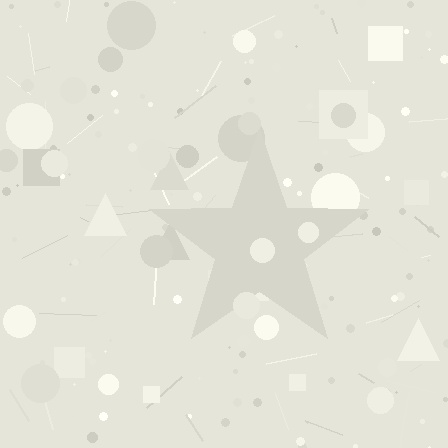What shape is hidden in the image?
A star is hidden in the image.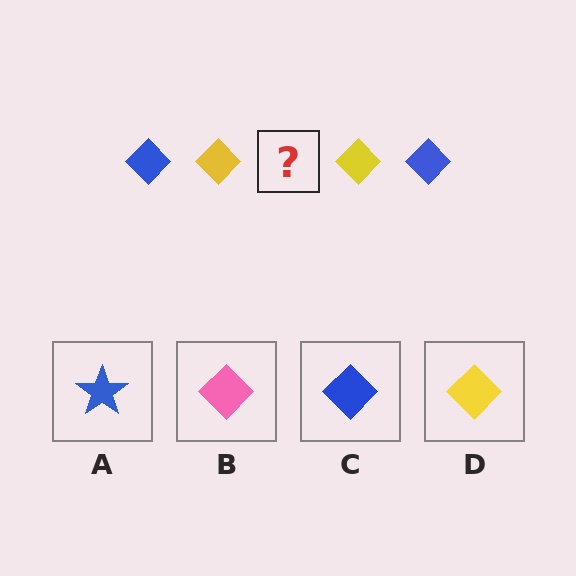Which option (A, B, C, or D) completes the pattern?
C.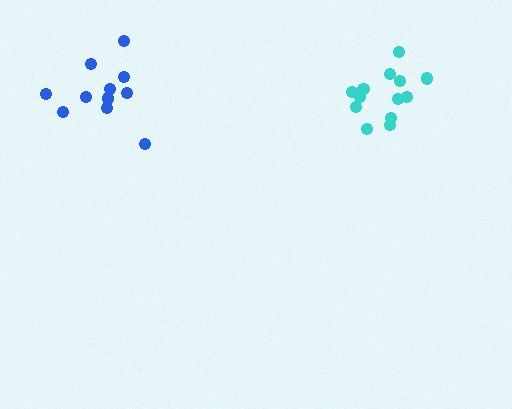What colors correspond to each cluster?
The clusters are colored: cyan, blue.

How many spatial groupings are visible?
There are 2 spatial groupings.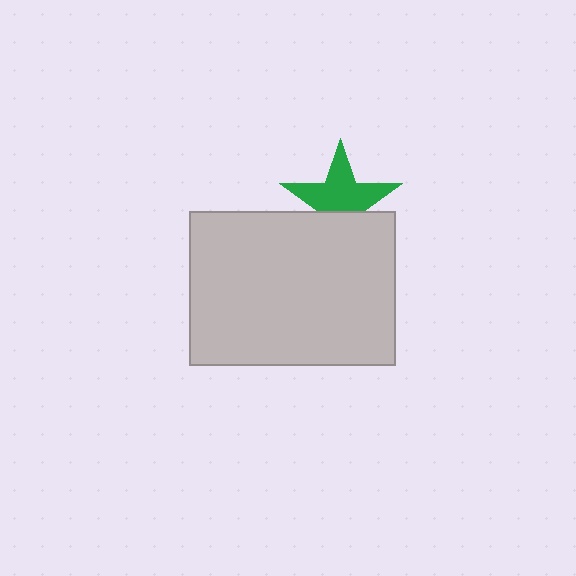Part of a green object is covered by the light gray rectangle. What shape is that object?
It is a star.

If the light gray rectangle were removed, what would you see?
You would see the complete green star.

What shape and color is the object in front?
The object in front is a light gray rectangle.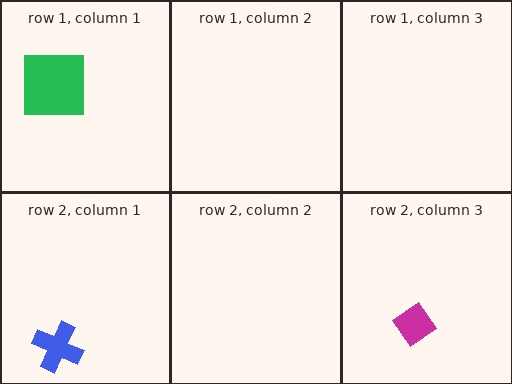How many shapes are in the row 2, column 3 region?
1.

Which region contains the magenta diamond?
The row 2, column 3 region.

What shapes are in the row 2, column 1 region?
The blue cross.